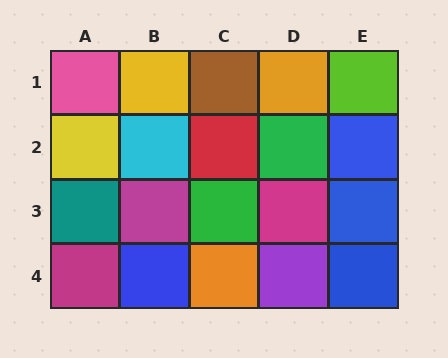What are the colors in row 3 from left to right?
Teal, magenta, green, magenta, blue.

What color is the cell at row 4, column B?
Blue.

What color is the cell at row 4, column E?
Blue.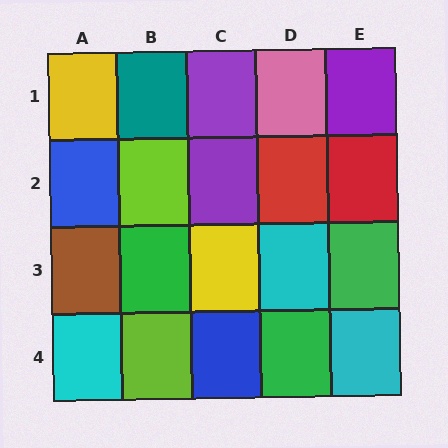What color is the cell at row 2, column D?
Red.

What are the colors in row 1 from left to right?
Yellow, teal, purple, pink, purple.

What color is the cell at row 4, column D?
Green.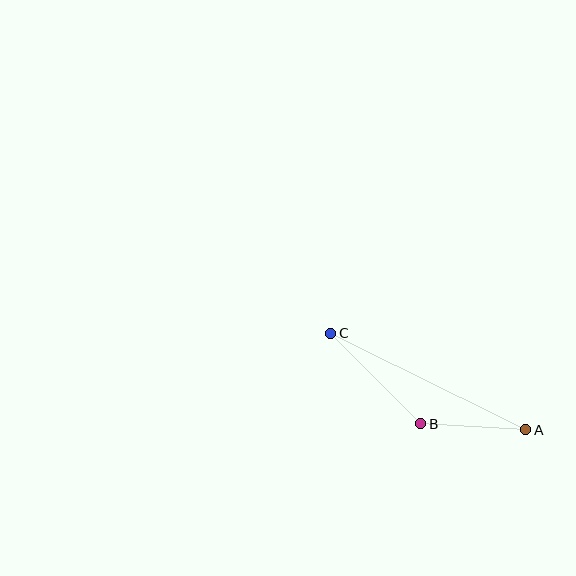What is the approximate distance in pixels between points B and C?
The distance between B and C is approximately 128 pixels.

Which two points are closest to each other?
Points A and B are closest to each other.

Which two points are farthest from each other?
Points A and C are farthest from each other.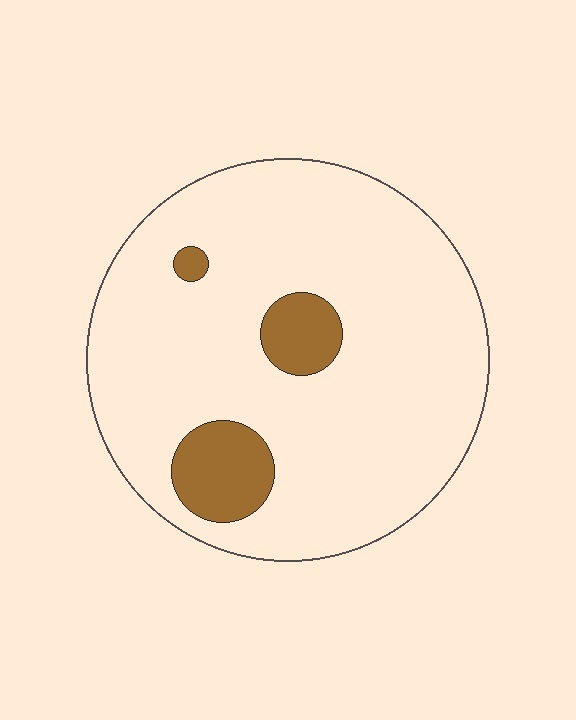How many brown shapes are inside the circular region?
3.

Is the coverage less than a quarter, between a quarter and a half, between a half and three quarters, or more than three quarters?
Less than a quarter.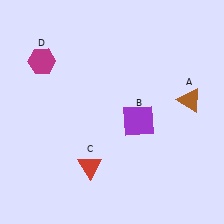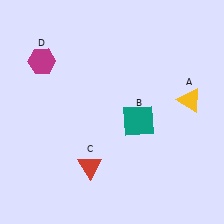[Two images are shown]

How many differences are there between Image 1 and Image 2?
There are 2 differences between the two images.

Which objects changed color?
A changed from brown to yellow. B changed from purple to teal.